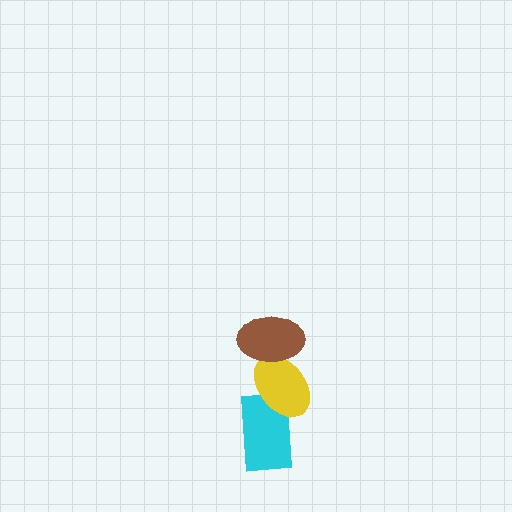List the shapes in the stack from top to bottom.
From top to bottom: the brown ellipse, the yellow ellipse, the cyan rectangle.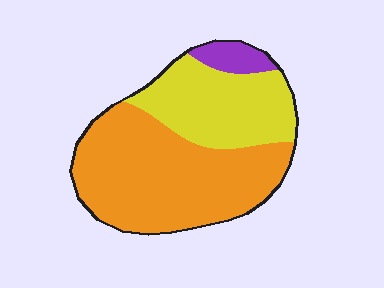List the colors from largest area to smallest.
From largest to smallest: orange, yellow, purple.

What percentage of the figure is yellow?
Yellow covers roughly 35% of the figure.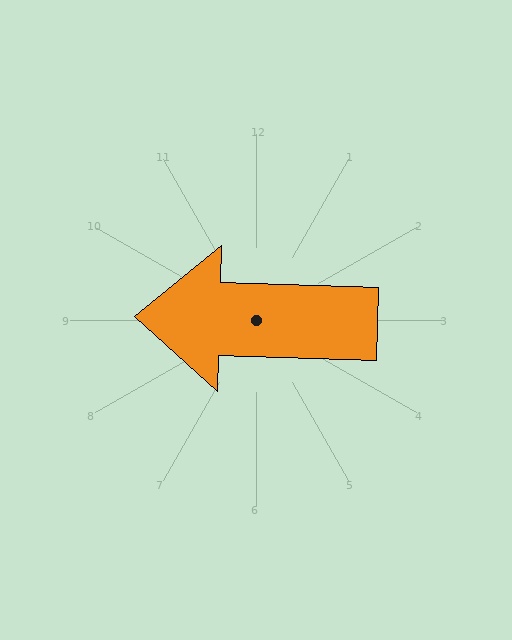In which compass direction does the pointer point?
West.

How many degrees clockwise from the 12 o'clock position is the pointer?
Approximately 272 degrees.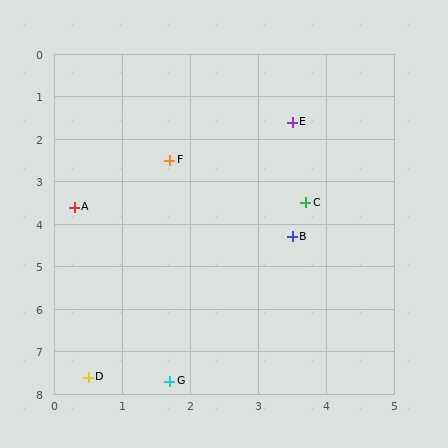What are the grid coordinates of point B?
Point B is at approximately (3.5, 4.3).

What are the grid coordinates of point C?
Point C is at approximately (3.7, 3.5).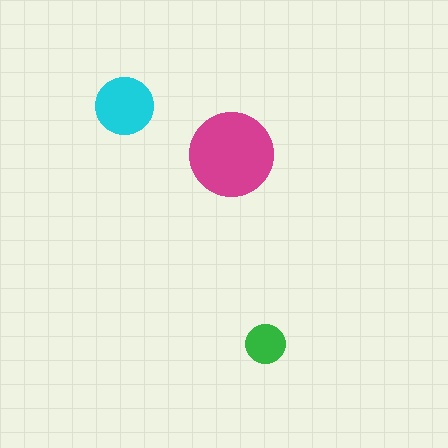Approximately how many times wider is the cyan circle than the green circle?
About 1.5 times wider.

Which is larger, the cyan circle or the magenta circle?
The magenta one.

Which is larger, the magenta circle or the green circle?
The magenta one.